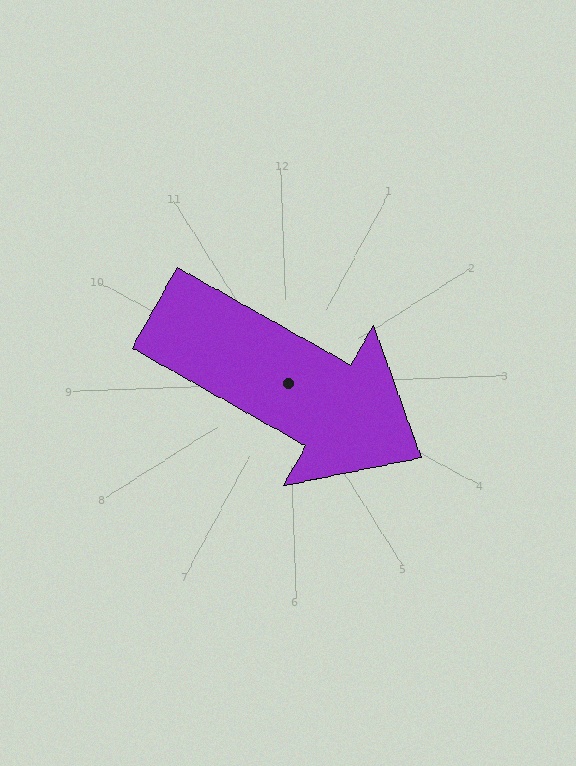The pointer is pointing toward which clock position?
Roughly 4 o'clock.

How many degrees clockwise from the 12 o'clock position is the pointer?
Approximately 121 degrees.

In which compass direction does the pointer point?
Southeast.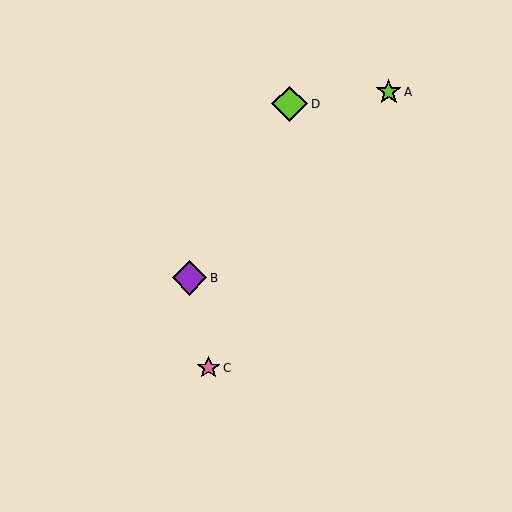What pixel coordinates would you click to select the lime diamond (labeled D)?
Click at (290, 104) to select the lime diamond D.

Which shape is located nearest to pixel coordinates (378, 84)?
The lime star (labeled A) at (389, 92) is nearest to that location.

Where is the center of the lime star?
The center of the lime star is at (389, 92).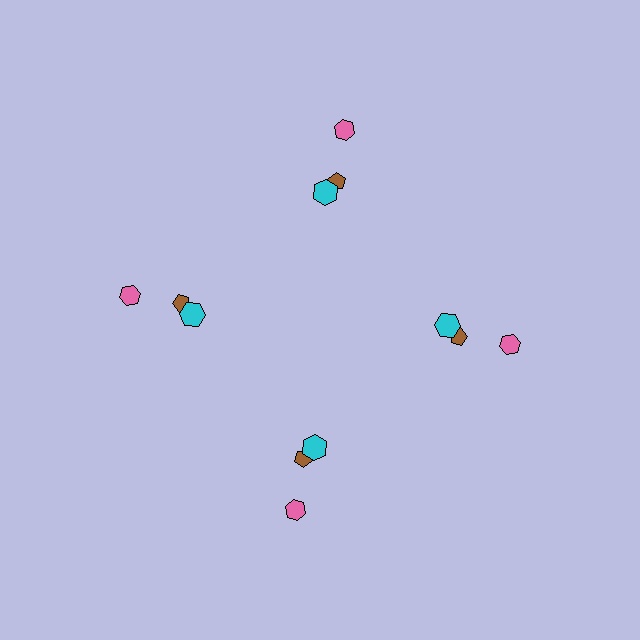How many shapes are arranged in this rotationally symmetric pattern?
There are 12 shapes, arranged in 4 groups of 3.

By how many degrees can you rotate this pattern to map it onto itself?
The pattern maps onto itself every 90 degrees of rotation.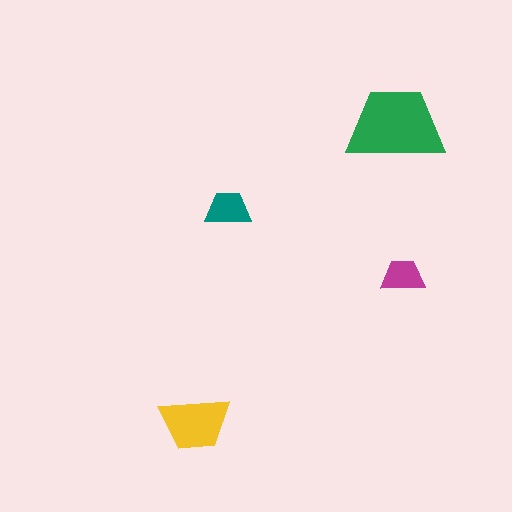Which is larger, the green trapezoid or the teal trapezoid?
The green one.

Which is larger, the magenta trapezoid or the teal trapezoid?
The teal one.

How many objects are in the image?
There are 4 objects in the image.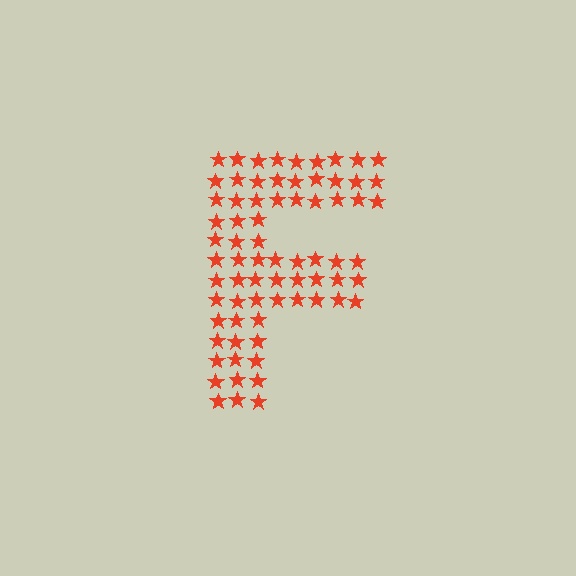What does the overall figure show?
The overall figure shows the letter F.